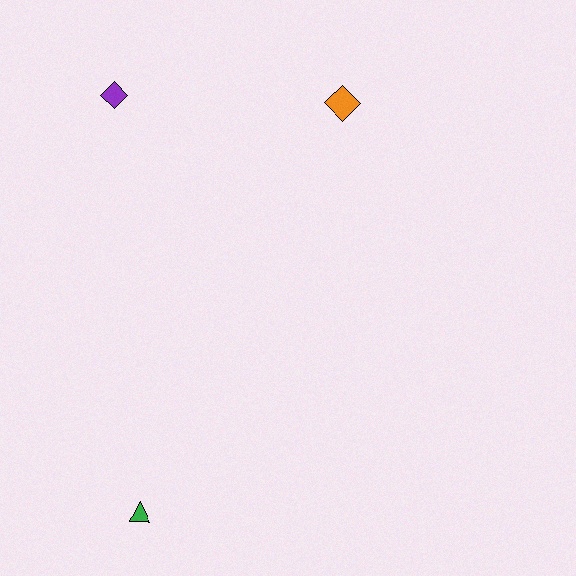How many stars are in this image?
There are no stars.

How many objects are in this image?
There are 3 objects.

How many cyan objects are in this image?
There are no cyan objects.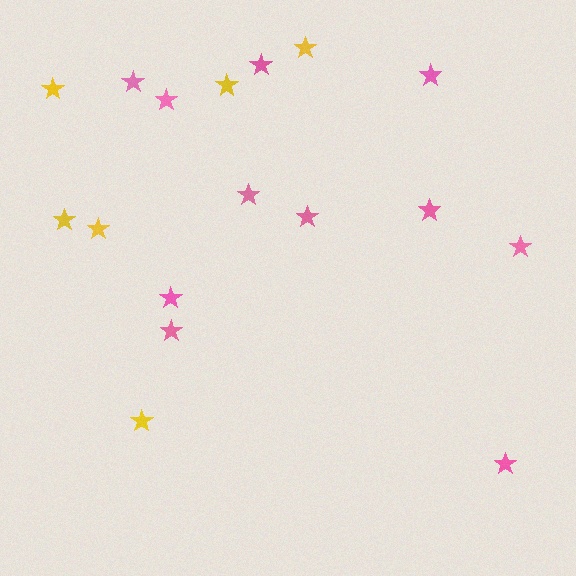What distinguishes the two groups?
There are 2 groups: one group of pink stars (11) and one group of yellow stars (6).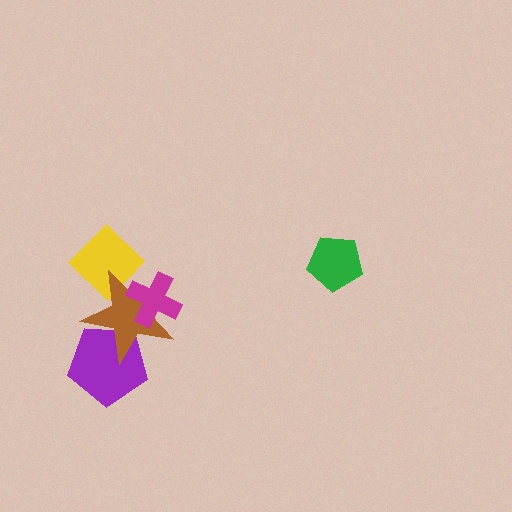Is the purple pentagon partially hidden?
Yes, it is partially covered by another shape.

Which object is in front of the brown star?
The magenta cross is in front of the brown star.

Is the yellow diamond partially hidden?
Yes, it is partially covered by another shape.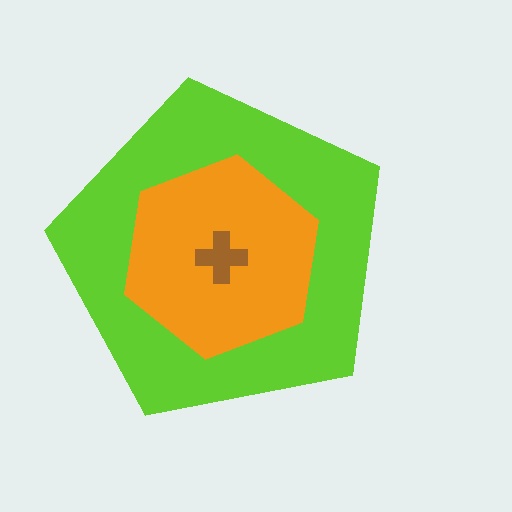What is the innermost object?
The brown cross.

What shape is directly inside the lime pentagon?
The orange hexagon.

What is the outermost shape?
The lime pentagon.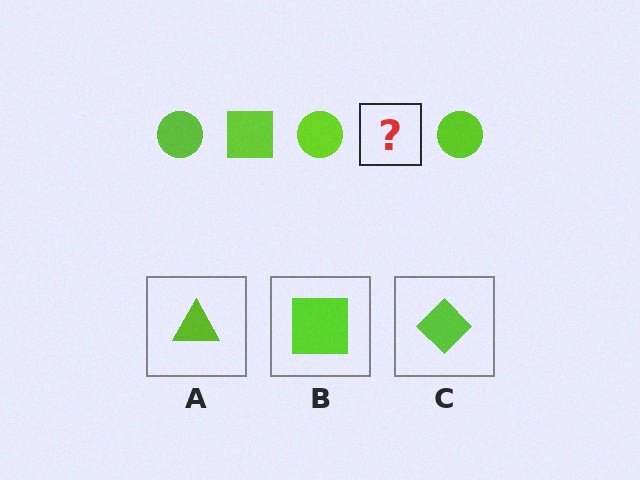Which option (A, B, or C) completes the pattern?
B.